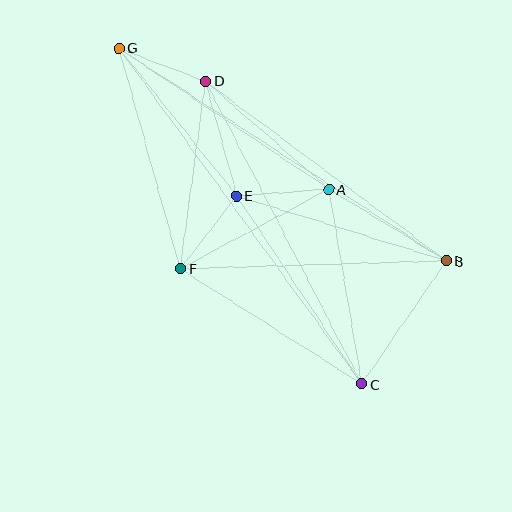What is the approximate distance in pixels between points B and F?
The distance between B and F is approximately 266 pixels.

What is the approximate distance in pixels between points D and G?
The distance between D and G is approximately 93 pixels.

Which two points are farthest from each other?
Points C and G are farthest from each other.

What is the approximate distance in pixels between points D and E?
The distance between D and E is approximately 119 pixels.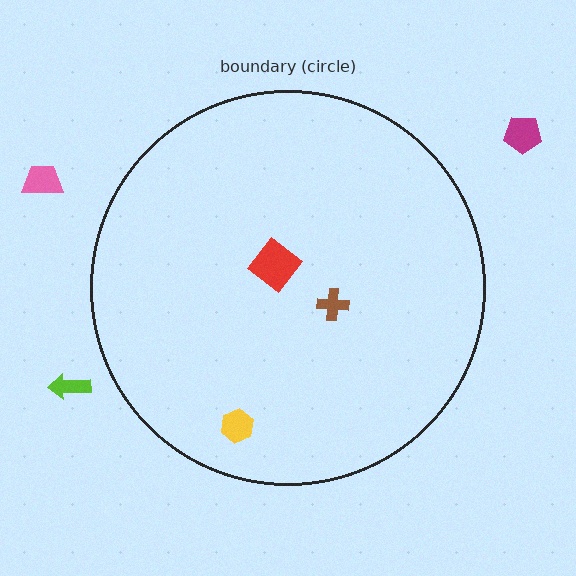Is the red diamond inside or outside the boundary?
Inside.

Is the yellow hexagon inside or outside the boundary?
Inside.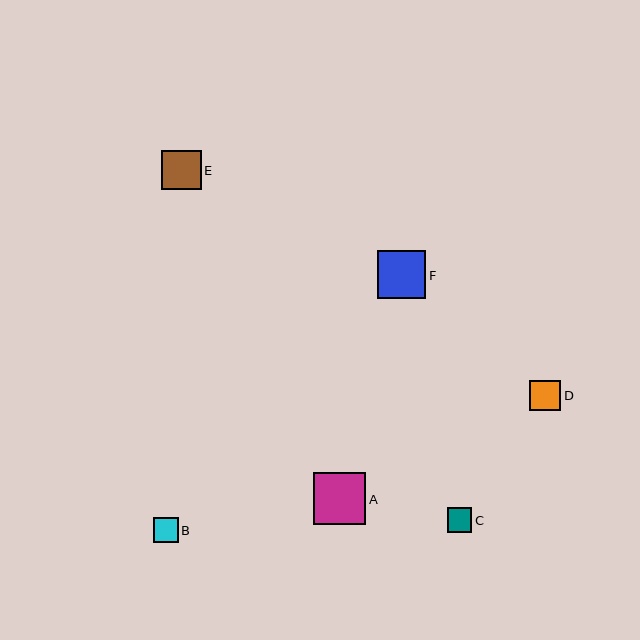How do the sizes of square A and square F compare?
Square A and square F are approximately the same size.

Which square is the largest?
Square A is the largest with a size of approximately 52 pixels.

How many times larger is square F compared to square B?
Square F is approximately 1.9 times the size of square B.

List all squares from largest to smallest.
From largest to smallest: A, F, E, D, B, C.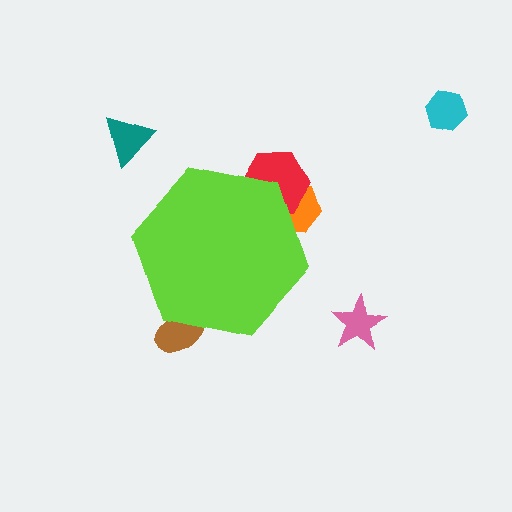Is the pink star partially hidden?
No, the pink star is fully visible.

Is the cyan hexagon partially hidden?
No, the cyan hexagon is fully visible.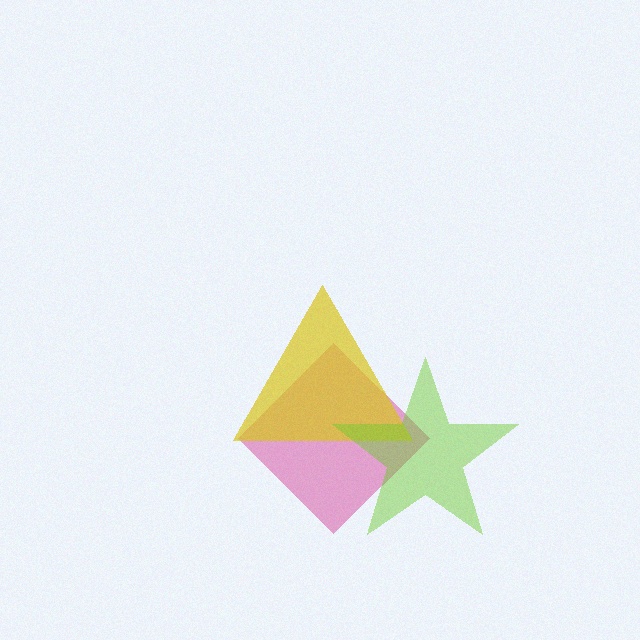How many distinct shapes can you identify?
There are 3 distinct shapes: a pink diamond, a yellow triangle, a lime star.